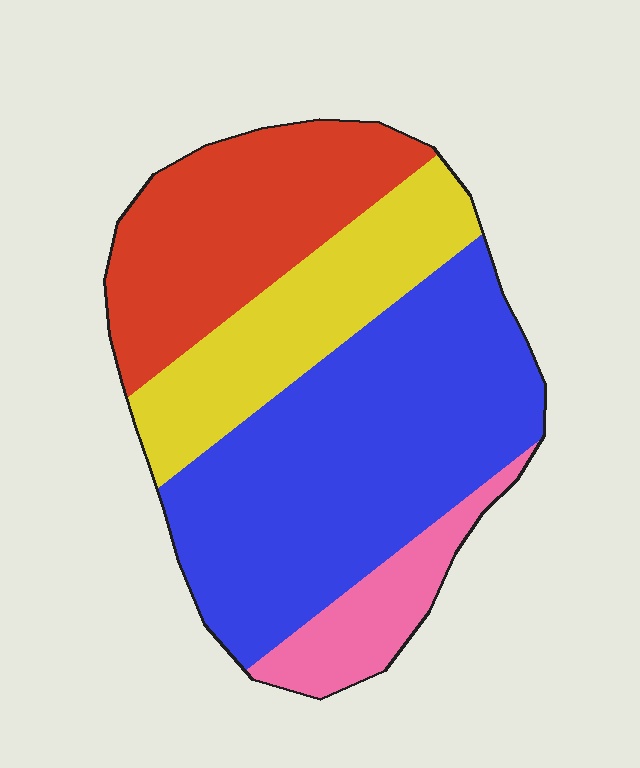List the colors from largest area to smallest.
From largest to smallest: blue, red, yellow, pink.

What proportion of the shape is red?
Red covers 25% of the shape.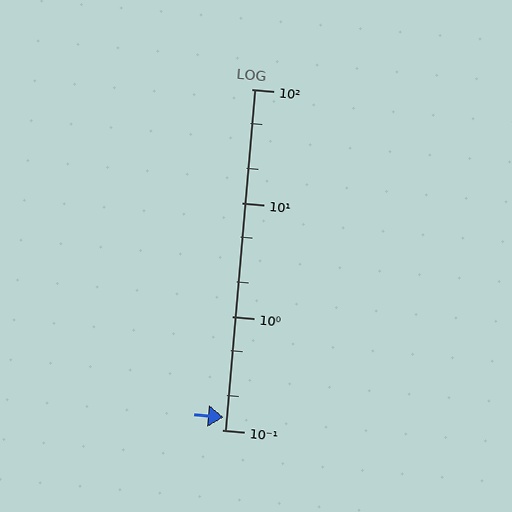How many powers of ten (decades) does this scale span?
The scale spans 3 decades, from 0.1 to 100.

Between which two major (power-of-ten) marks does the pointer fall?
The pointer is between 0.1 and 1.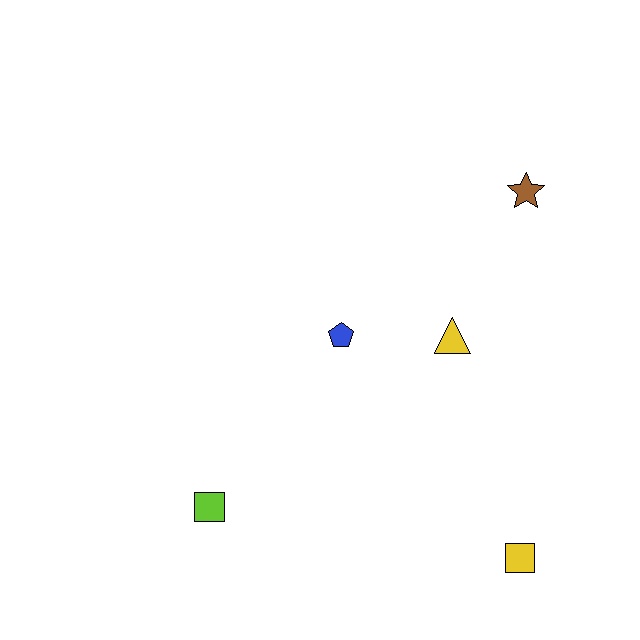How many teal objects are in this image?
There are no teal objects.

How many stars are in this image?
There is 1 star.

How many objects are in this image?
There are 5 objects.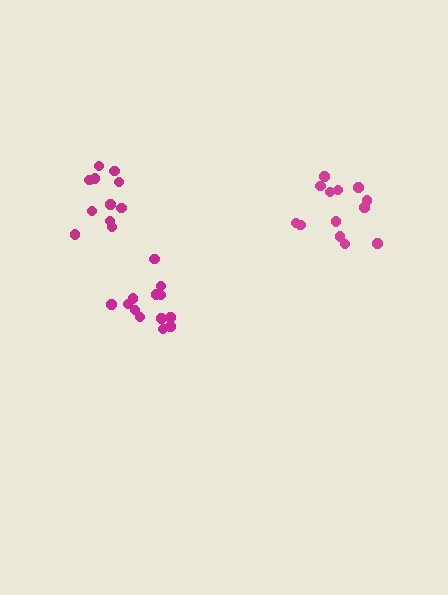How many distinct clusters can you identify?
There are 3 distinct clusters.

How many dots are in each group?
Group 1: 13 dots, Group 2: 11 dots, Group 3: 13 dots (37 total).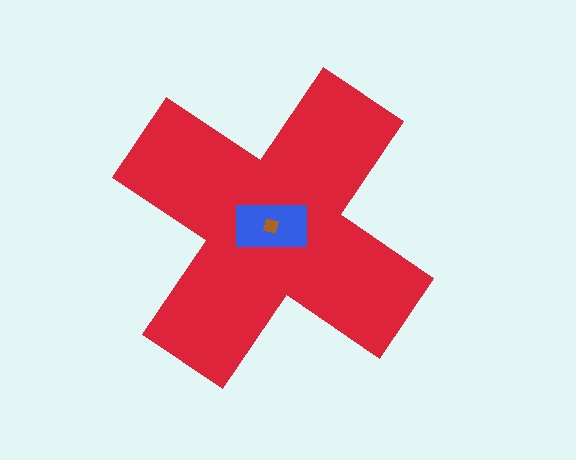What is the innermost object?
The brown square.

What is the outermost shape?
The red cross.